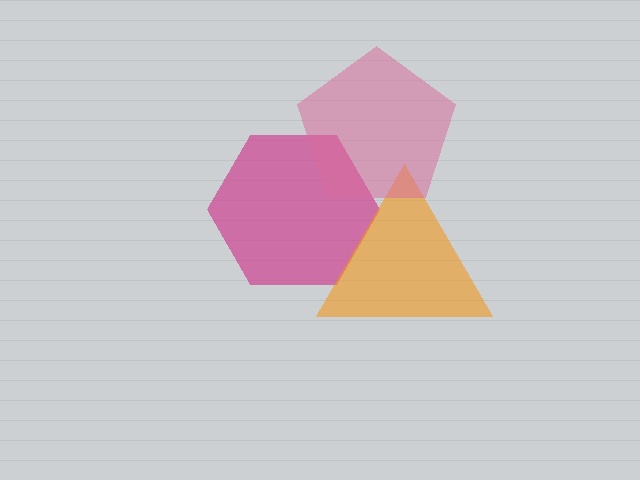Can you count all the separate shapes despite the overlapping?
Yes, there are 3 separate shapes.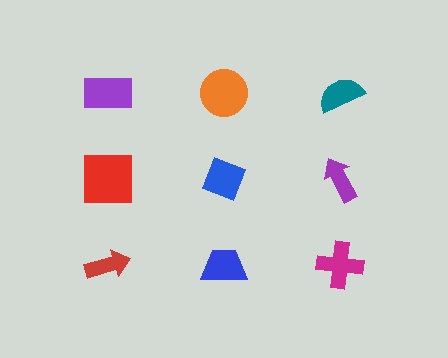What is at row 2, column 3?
A purple arrow.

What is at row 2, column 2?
A blue diamond.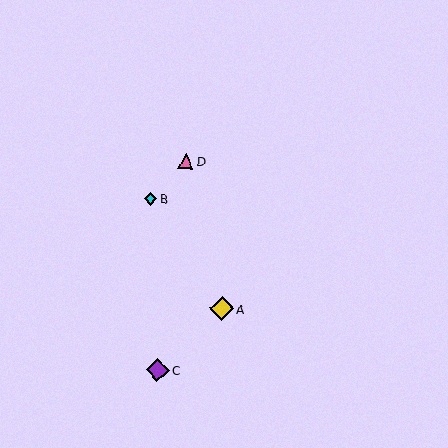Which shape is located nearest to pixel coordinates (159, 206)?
The cyan diamond (labeled B) at (151, 199) is nearest to that location.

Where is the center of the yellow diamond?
The center of the yellow diamond is at (222, 309).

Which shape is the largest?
The yellow diamond (labeled A) is the largest.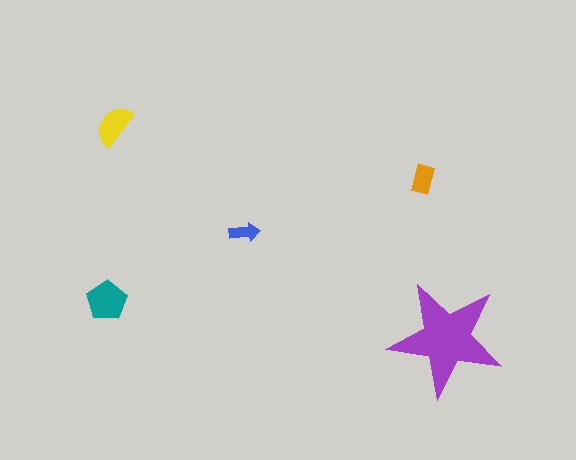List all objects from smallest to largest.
The blue arrow, the orange rectangle, the yellow semicircle, the teal pentagon, the purple star.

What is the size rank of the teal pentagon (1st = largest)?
2nd.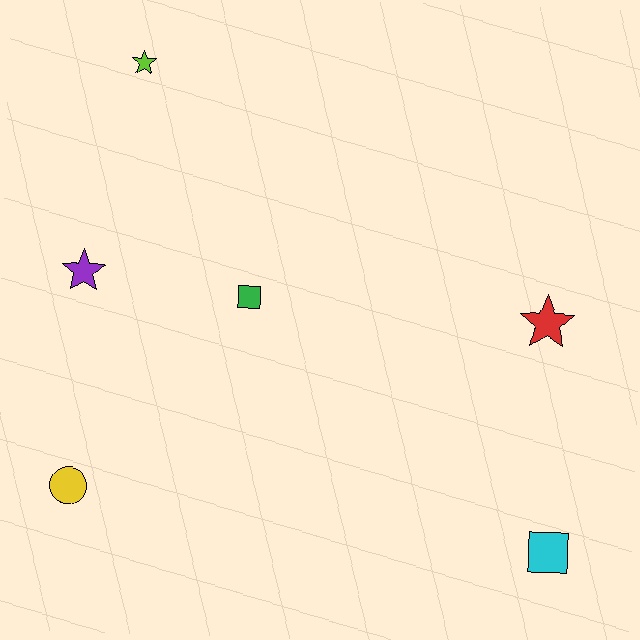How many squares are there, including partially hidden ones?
There are 2 squares.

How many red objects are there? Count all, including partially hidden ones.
There is 1 red object.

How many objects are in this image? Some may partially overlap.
There are 6 objects.